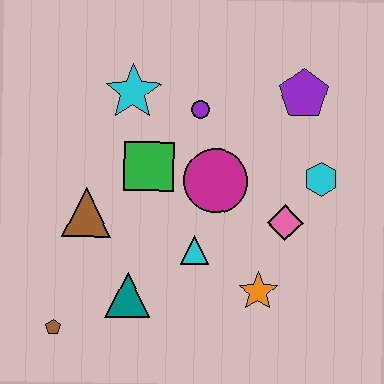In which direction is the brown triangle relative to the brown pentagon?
The brown triangle is above the brown pentagon.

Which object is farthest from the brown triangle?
The purple pentagon is farthest from the brown triangle.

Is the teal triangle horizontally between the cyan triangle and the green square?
No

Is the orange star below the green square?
Yes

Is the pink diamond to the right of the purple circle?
Yes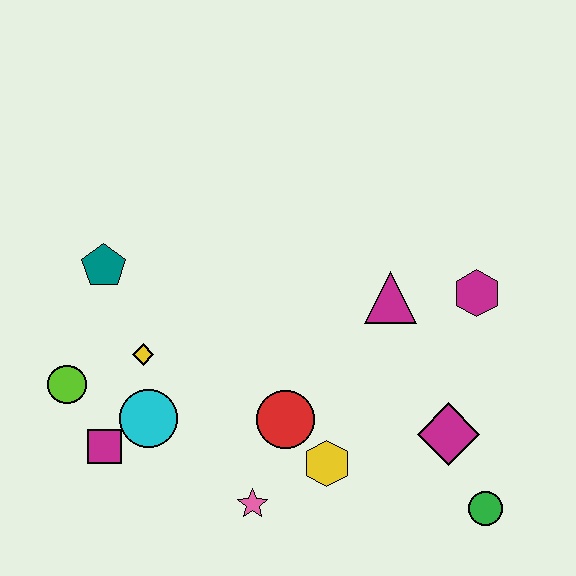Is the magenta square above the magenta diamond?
No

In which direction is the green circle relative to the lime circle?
The green circle is to the right of the lime circle.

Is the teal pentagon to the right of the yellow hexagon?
No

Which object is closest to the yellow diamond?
The cyan circle is closest to the yellow diamond.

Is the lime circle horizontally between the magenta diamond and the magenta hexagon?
No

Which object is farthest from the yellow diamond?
The green circle is farthest from the yellow diamond.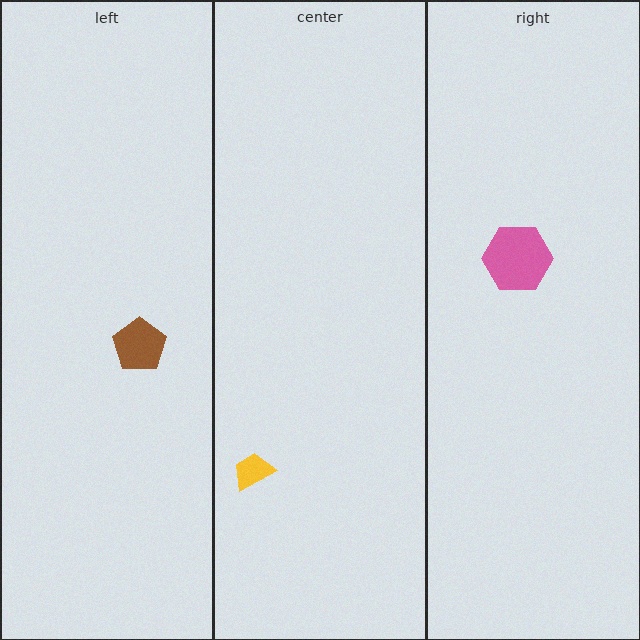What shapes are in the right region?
The pink hexagon.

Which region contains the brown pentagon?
The left region.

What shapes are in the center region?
The yellow trapezoid.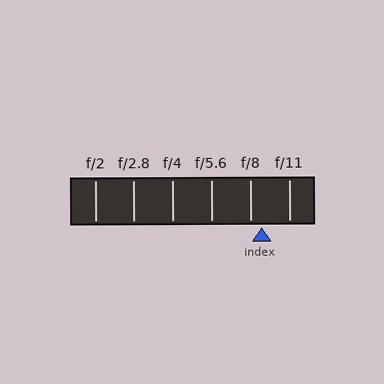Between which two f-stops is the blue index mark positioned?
The index mark is between f/8 and f/11.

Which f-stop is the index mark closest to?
The index mark is closest to f/8.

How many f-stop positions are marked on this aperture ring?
There are 6 f-stop positions marked.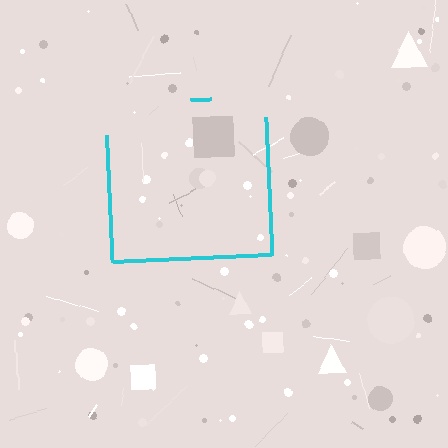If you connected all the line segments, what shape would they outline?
They would outline a square.